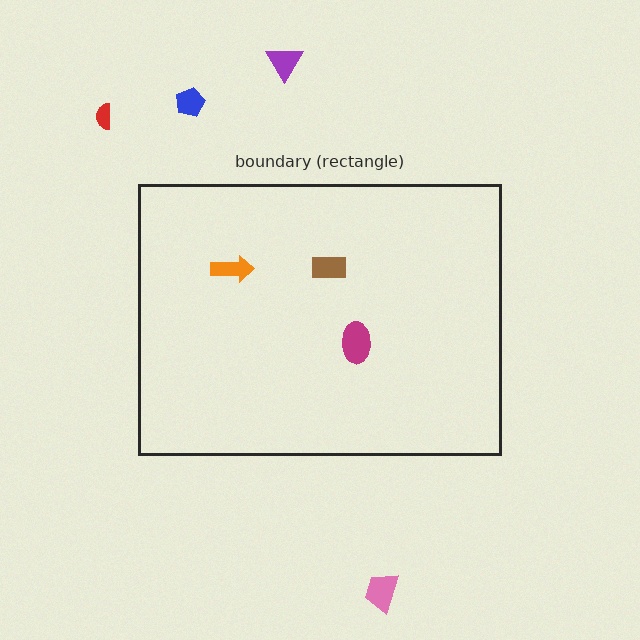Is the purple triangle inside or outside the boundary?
Outside.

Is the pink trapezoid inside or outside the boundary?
Outside.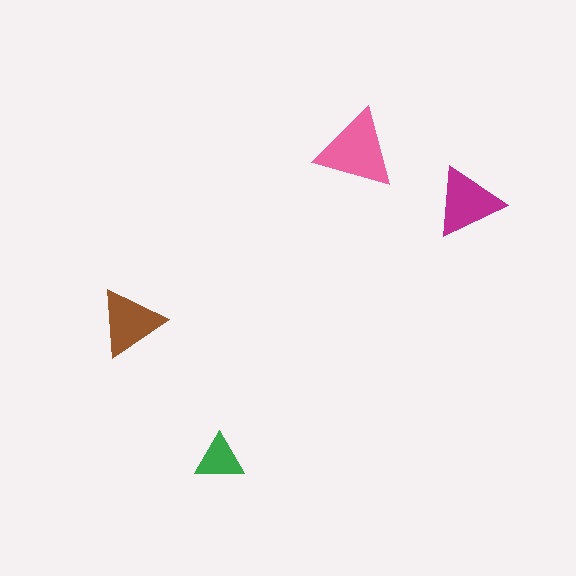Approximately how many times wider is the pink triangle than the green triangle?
About 1.5 times wider.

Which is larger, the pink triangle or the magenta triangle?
The pink one.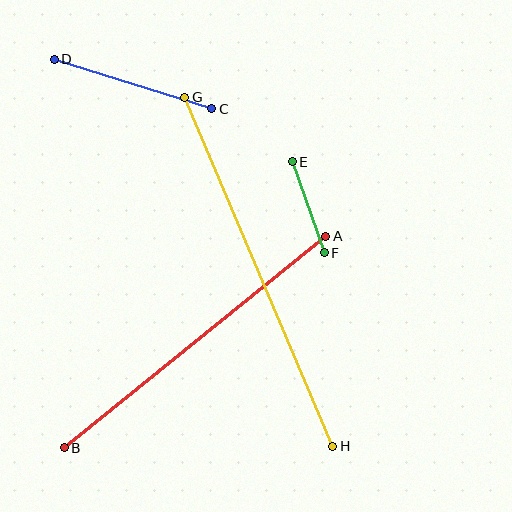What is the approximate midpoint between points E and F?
The midpoint is at approximately (308, 207) pixels.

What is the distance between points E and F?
The distance is approximately 97 pixels.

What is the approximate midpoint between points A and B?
The midpoint is at approximately (195, 342) pixels.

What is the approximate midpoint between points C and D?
The midpoint is at approximately (133, 84) pixels.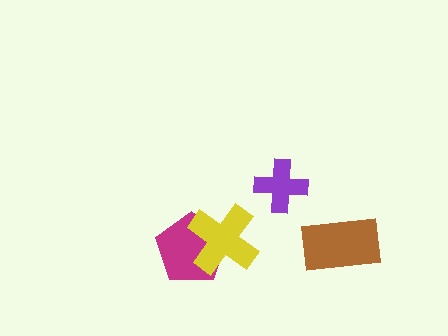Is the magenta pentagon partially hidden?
Yes, it is partially covered by another shape.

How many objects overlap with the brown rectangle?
0 objects overlap with the brown rectangle.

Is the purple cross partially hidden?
No, no other shape covers it.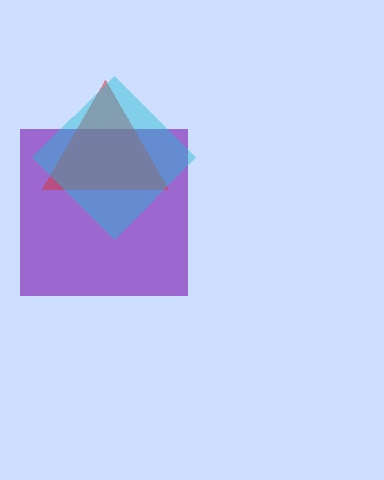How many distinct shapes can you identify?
There are 3 distinct shapes: a purple square, a red triangle, a cyan diamond.